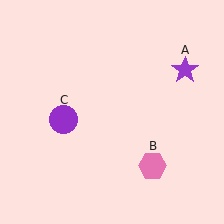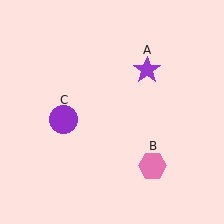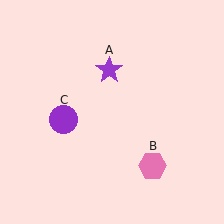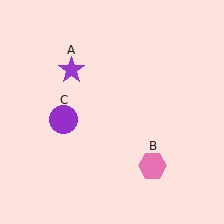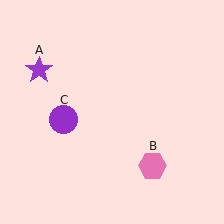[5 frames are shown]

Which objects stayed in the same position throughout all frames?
Pink hexagon (object B) and purple circle (object C) remained stationary.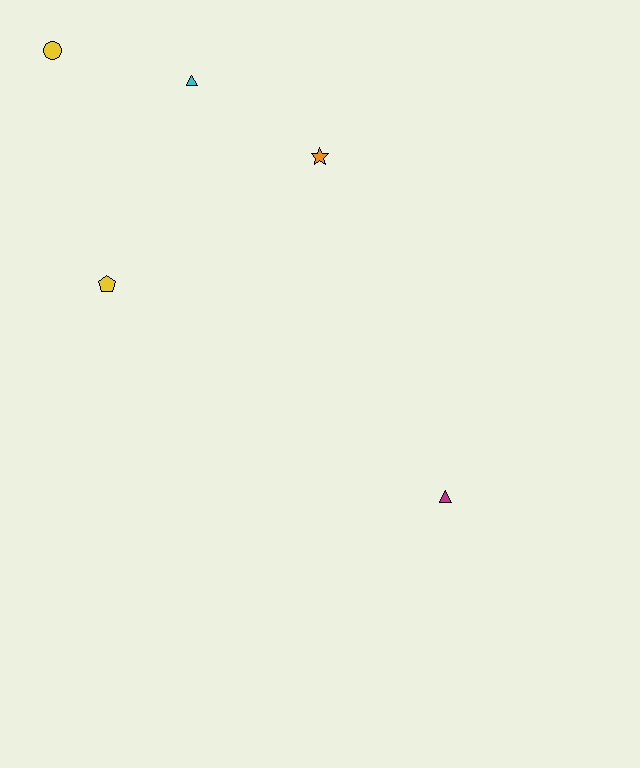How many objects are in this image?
There are 5 objects.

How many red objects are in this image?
There are no red objects.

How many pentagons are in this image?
There is 1 pentagon.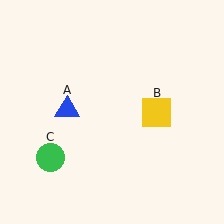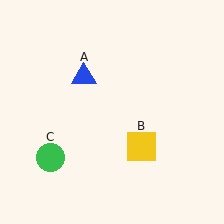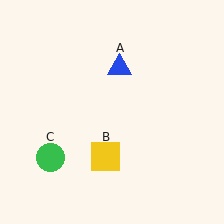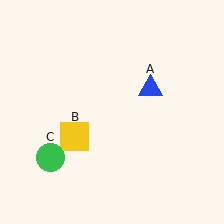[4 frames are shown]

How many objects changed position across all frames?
2 objects changed position: blue triangle (object A), yellow square (object B).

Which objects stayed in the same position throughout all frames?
Green circle (object C) remained stationary.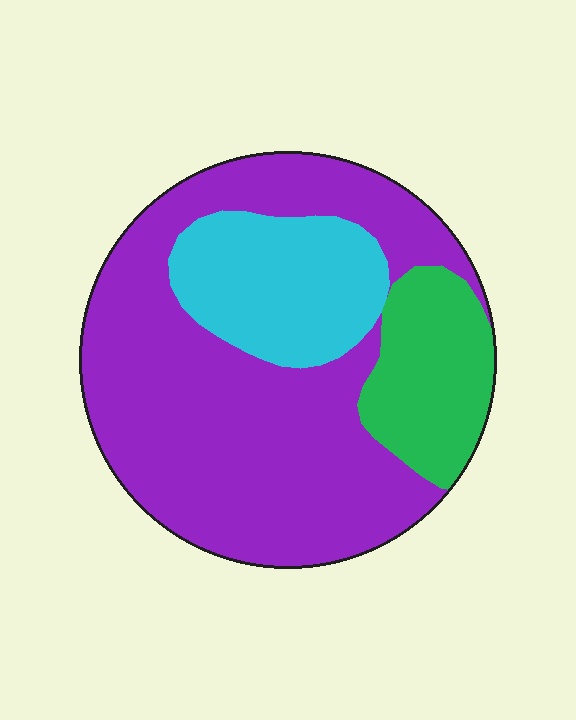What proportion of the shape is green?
Green takes up less than a quarter of the shape.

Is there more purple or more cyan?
Purple.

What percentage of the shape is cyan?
Cyan takes up about one fifth (1/5) of the shape.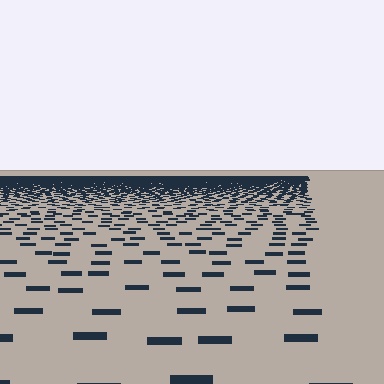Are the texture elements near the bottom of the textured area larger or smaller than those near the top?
Larger. Near the bottom, elements are closer to the viewer and appear at a bigger on-screen size.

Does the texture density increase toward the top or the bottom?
Density increases toward the top.